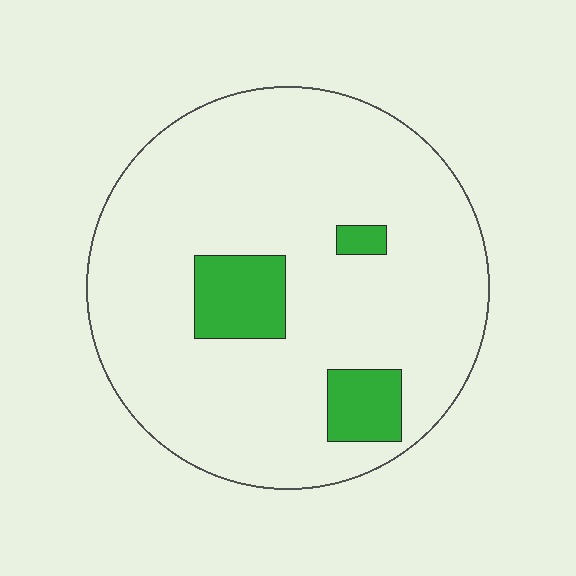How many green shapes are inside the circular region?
3.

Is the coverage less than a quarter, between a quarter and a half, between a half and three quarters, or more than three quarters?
Less than a quarter.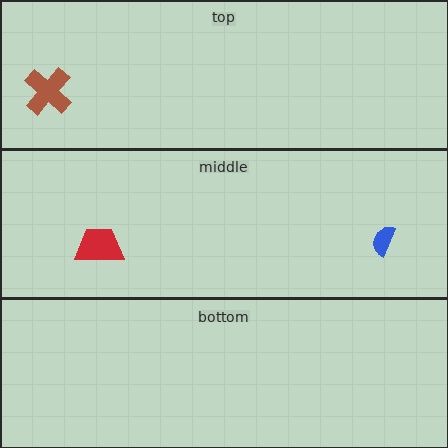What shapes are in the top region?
The brown cross.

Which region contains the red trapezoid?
The middle region.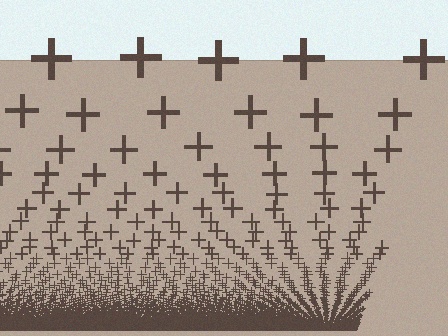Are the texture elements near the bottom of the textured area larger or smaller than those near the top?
Smaller. The gradient is inverted — elements near the bottom are smaller and denser.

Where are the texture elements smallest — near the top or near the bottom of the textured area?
Near the bottom.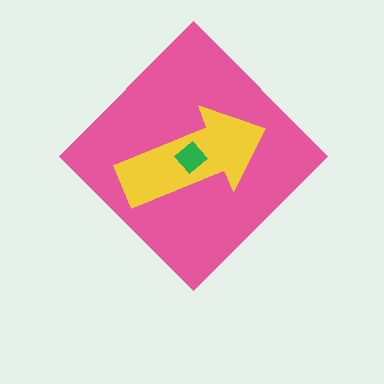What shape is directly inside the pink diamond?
The yellow arrow.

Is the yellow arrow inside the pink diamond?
Yes.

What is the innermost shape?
The green diamond.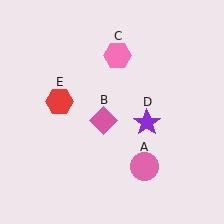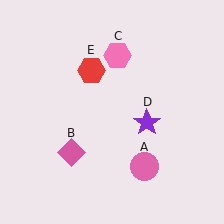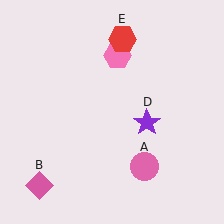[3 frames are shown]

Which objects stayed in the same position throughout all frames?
Pink circle (object A) and pink hexagon (object C) and purple star (object D) remained stationary.